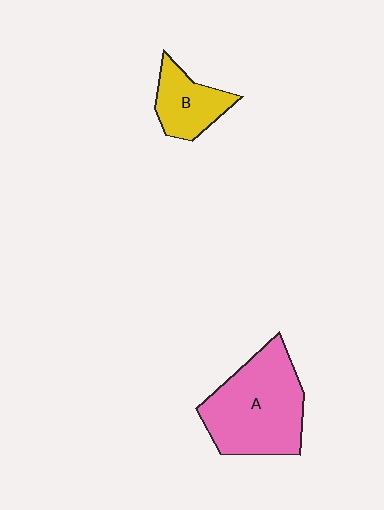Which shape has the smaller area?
Shape B (yellow).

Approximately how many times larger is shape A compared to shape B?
Approximately 2.2 times.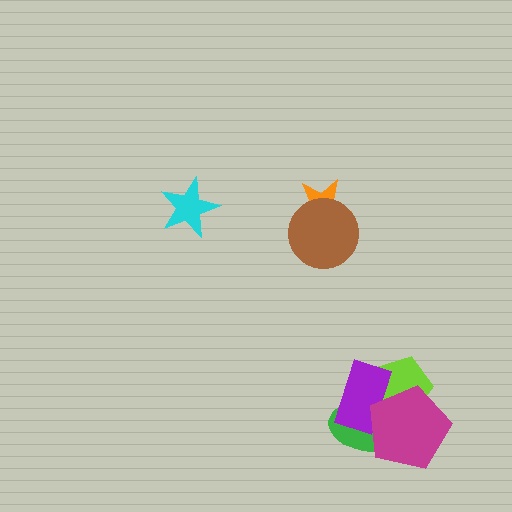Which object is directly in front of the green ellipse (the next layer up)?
The purple rectangle is directly in front of the green ellipse.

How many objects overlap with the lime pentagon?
3 objects overlap with the lime pentagon.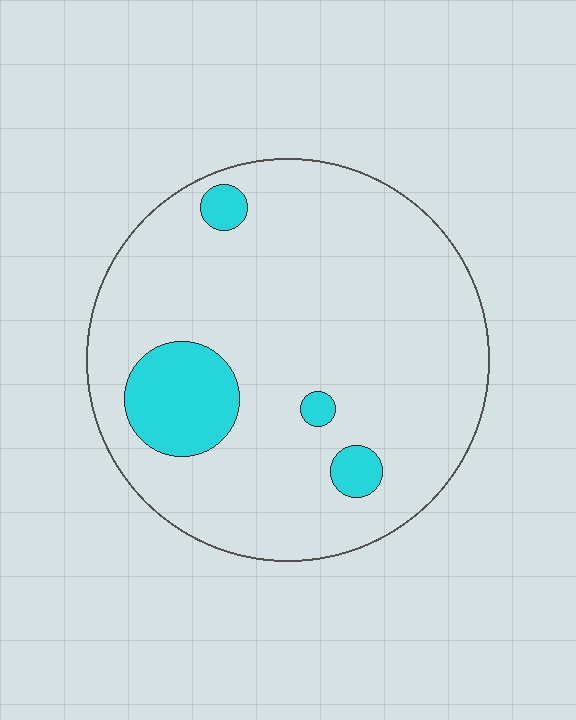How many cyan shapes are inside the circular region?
4.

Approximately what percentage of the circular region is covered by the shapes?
Approximately 10%.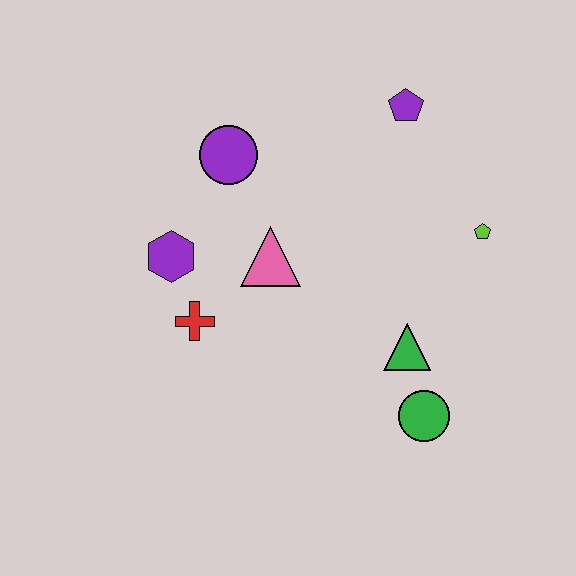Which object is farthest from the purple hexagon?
The lime pentagon is farthest from the purple hexagon.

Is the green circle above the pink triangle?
No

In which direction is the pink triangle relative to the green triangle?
The pink triangle is to the left of the green triangle.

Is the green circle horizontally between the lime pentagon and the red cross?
Yes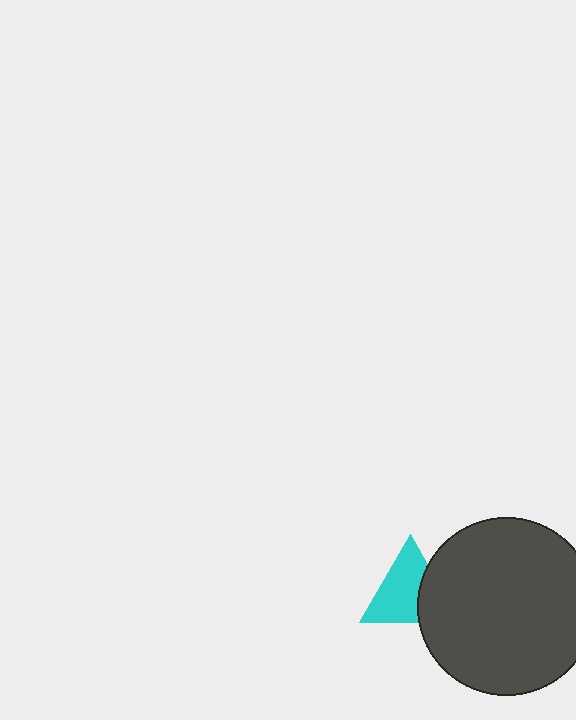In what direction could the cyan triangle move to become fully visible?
The cyan triangle could move left. That would shift it out from behind the dark gray circle entirely.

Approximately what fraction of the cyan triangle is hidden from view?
Roughly 32% of the cyan triangle is hidden behind the dark gray circle.